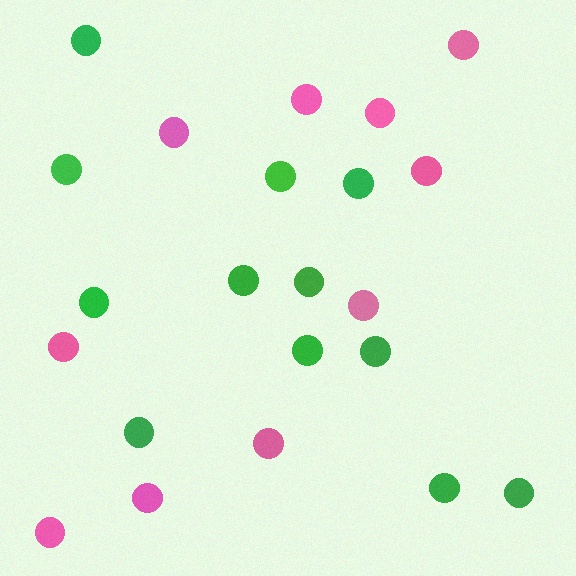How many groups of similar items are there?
There are 2 groups: one group of pink circles (10) and one group of green circles (12).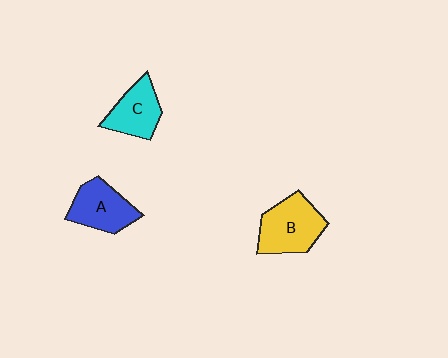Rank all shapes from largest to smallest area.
From largest to smallest: B (yellow), A (blue), C (cyan).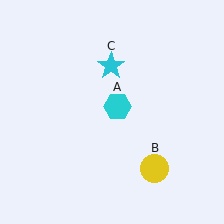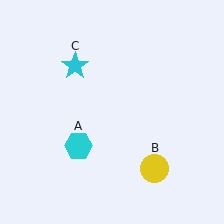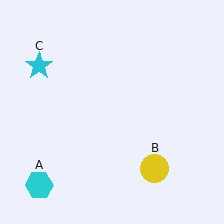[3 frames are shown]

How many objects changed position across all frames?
2 objects changed position: cyan hexagon (object A), cyan star (object C).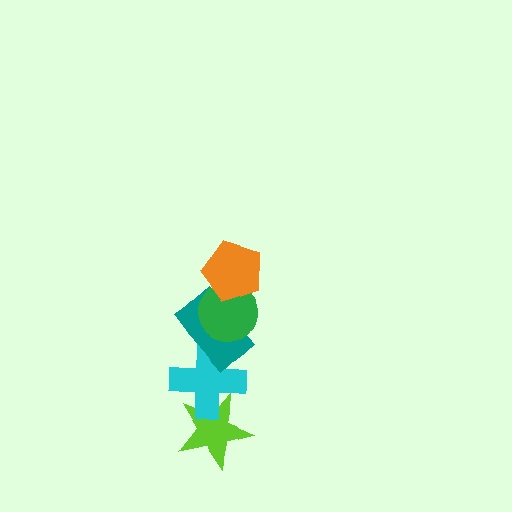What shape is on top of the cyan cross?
The teal rectangle is on top of the cyan cross.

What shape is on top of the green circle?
The orange pentagon is on top of the green circle.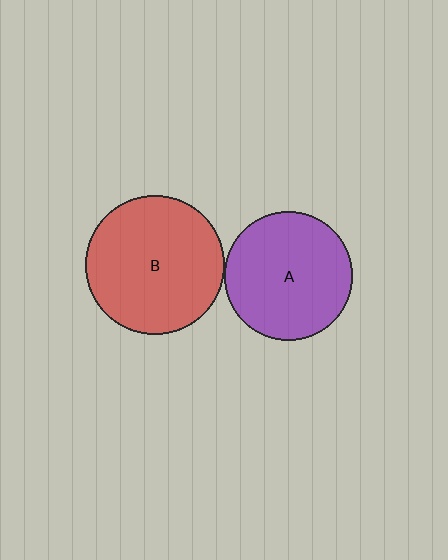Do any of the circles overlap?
No, none of the circles overlap.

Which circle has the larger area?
Circle B (red).